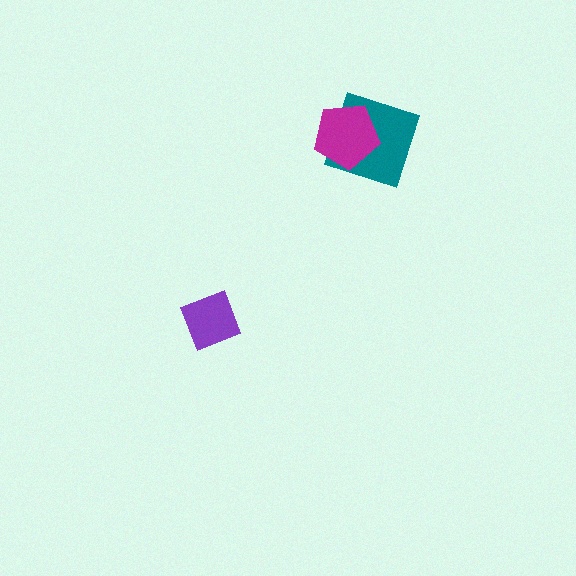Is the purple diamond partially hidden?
No, no other shape covers it.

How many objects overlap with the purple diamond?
0 objects overlap with the purple diamond.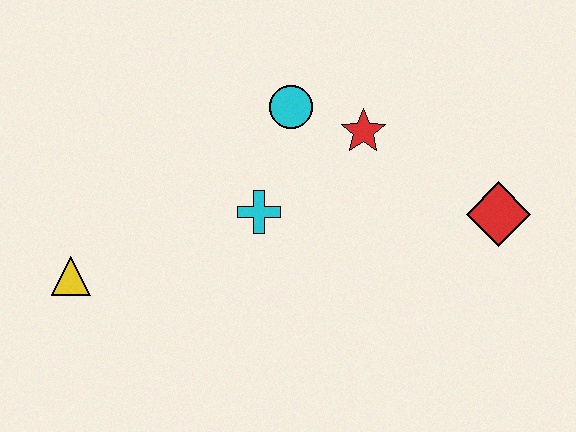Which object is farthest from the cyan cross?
The red diamond is farthest from the cyan cross.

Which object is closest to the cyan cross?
The cyan circle is closest to the cyan cross.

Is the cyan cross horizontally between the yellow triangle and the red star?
Yes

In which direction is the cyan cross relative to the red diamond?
The cyan cross is to the left of the red diamond.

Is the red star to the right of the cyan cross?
Yes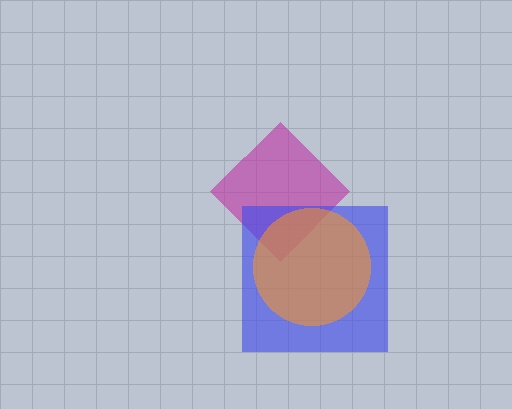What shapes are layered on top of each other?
The layered shapes are: a magenta diamond, a blue square, an orange circle.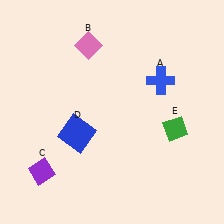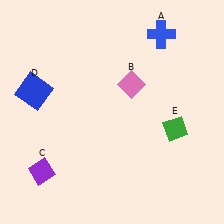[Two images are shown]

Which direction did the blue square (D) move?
The blue square (D) moved left.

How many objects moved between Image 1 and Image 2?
3 objects moved between the two images.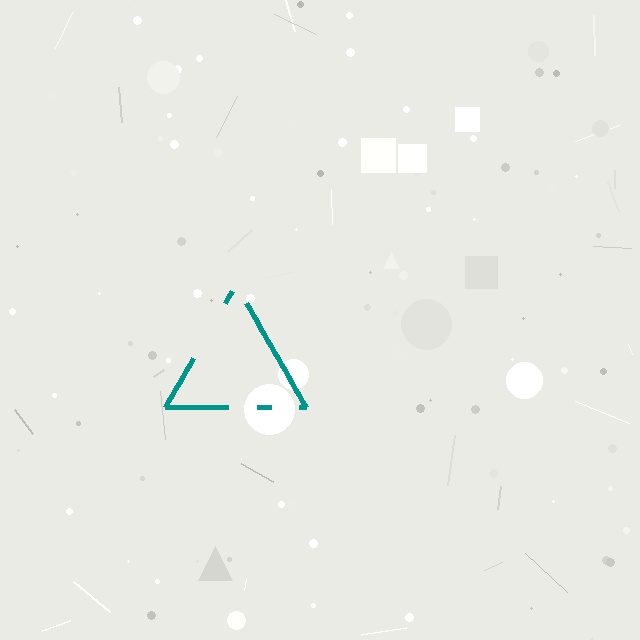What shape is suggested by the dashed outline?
The dashed outline suggests a triangle.